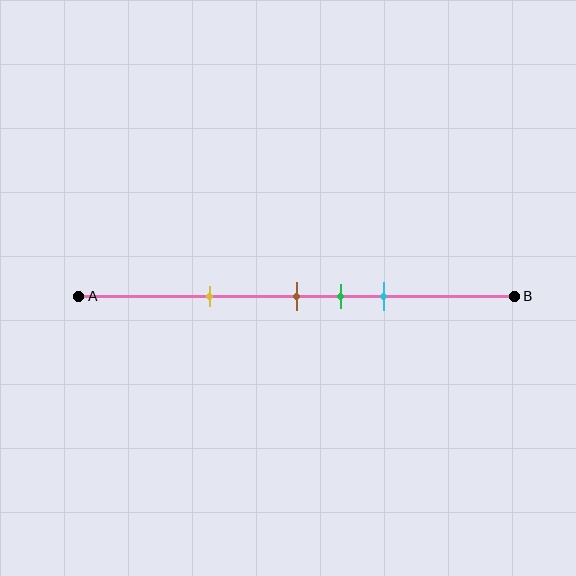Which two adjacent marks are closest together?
The brown and green marks are the closest adjacent pair.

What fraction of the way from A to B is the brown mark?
The brown mark is approximately 50% (0.5) of the way from A to B.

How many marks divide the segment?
There are 4 marks dividing the segment.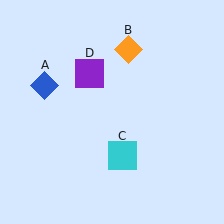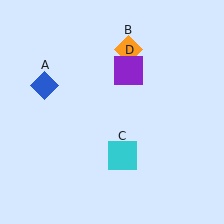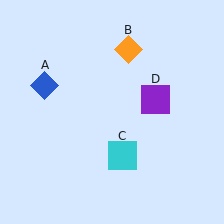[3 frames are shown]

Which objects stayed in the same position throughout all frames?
Blue diamond (object A) and orange diamond (object B) and cyan square (object C) remained stationary.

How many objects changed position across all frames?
1 object changed position: purple square (object D).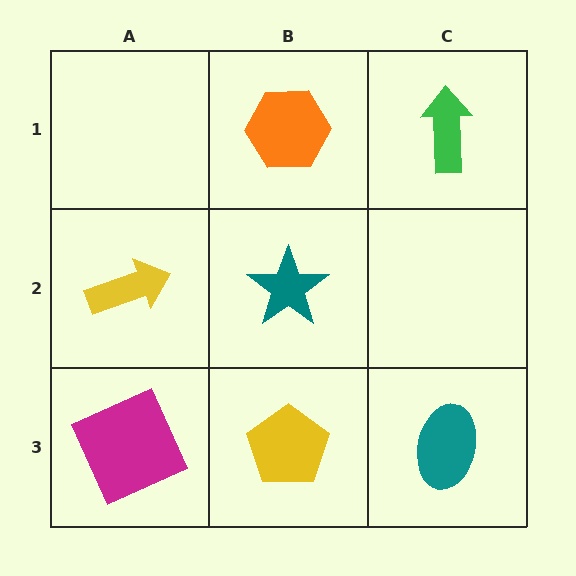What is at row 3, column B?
A yellow pentagon.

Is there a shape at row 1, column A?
No, that cell is empty.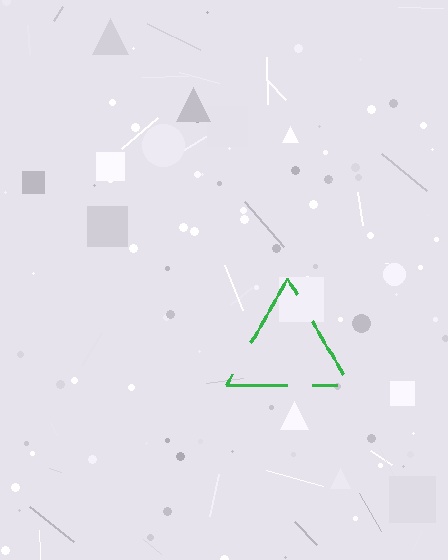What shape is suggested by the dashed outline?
The dashed outline suggests a triangle.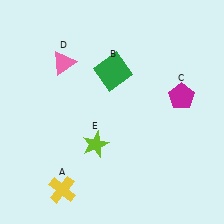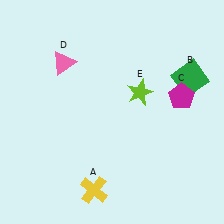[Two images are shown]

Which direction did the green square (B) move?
The green square (B) moved right.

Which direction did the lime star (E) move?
The lime star (E) moved up.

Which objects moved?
The objects that moved are: the yellow cross (A), the green square (B), the lime star (E).